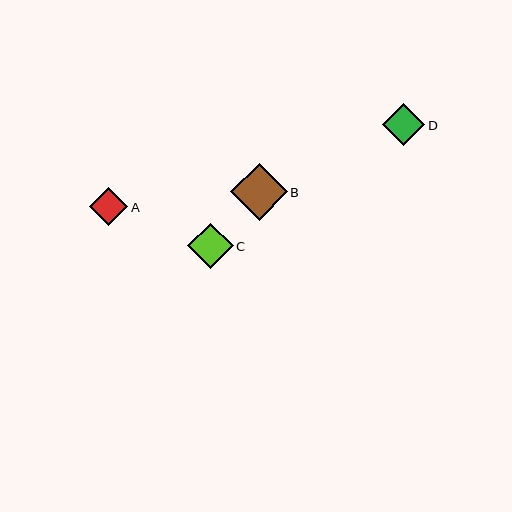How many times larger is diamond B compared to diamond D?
Diamond B is approximately 1.3 times the size of diamond D.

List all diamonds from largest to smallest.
From largest to smallest: B, C, D, A.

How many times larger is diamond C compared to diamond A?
Diamond C is approximately 1.2 times the size of diamond A.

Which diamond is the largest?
Diamond B is the largest with a size of approximately 57 pixels.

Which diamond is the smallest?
Diamond A is the smallest with a size of approximately 38 pixels.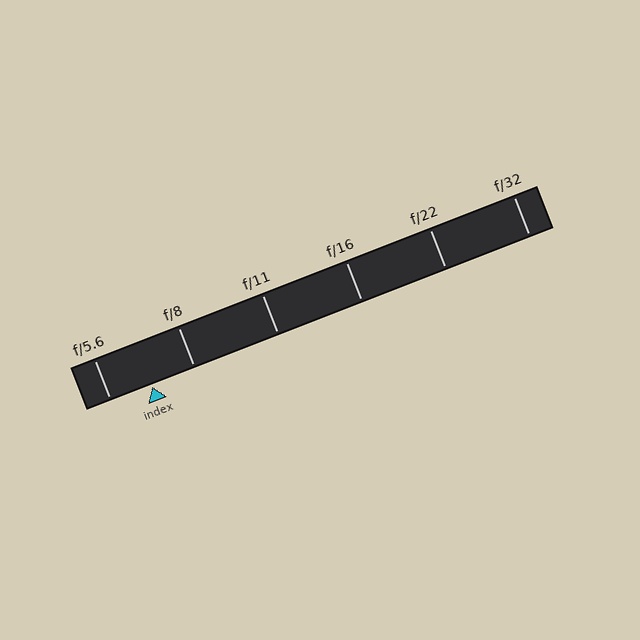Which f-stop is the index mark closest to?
The index mark is closest to f/5.6.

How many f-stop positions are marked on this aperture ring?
There are 6 f-stop positions marked.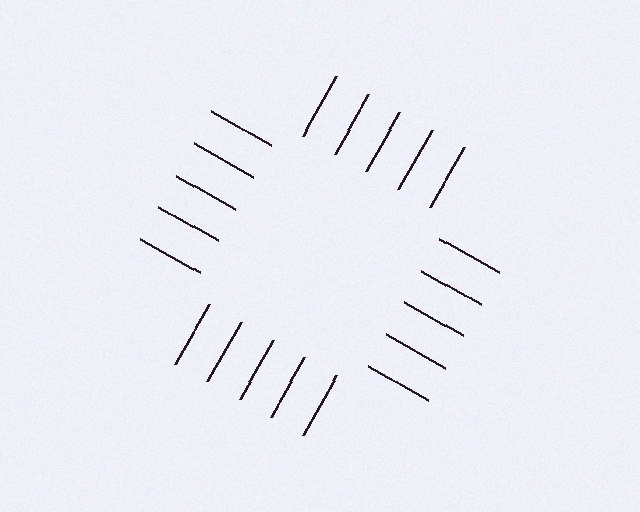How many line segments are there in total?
20 — 5 along each of the 4 edges.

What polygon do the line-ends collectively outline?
An illusory square — the line segments terminate on its edges but no continuous stroke is drawn.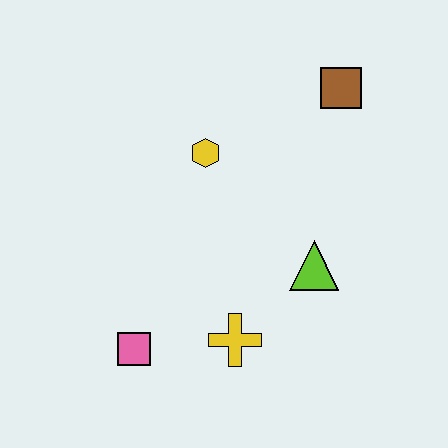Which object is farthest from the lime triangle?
The pink square is farthest from the lime triangle.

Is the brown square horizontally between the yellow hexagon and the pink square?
No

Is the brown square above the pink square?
Yes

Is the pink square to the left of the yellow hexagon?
Yes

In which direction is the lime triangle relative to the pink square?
The lime triangle is to the right of the pink square.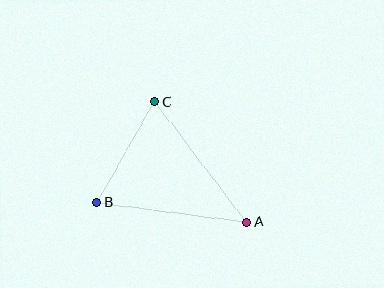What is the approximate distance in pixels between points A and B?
The distance between A and B is approximately 151 pixels.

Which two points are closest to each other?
Points B and C are closest to each other.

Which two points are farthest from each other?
Points A and C are farthest from each other.